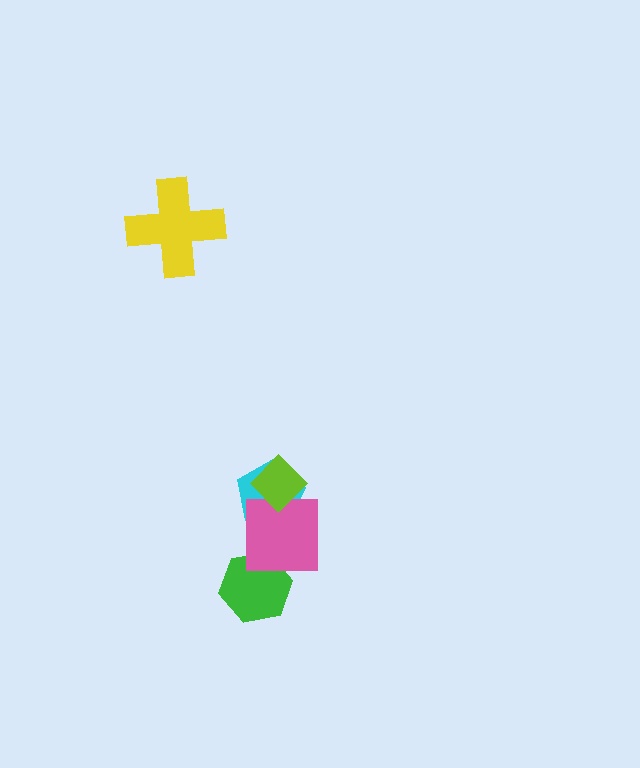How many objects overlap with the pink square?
3 objects overlap with the pink square.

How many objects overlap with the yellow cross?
0 objects overlap with the yellow cross.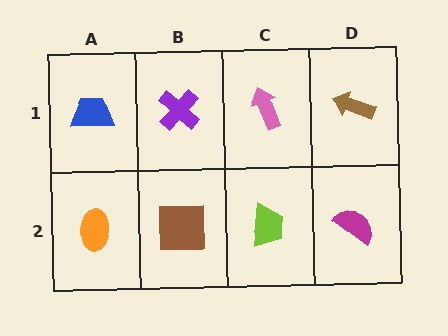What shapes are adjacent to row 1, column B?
A brown square (row 2, column B), a blue trapezoid (row 1, column A), a pink arrow (row 1, column C).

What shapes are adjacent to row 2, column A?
A blue trapezoid (row 1, column A), a brown square (row 2, column B).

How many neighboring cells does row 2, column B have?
3.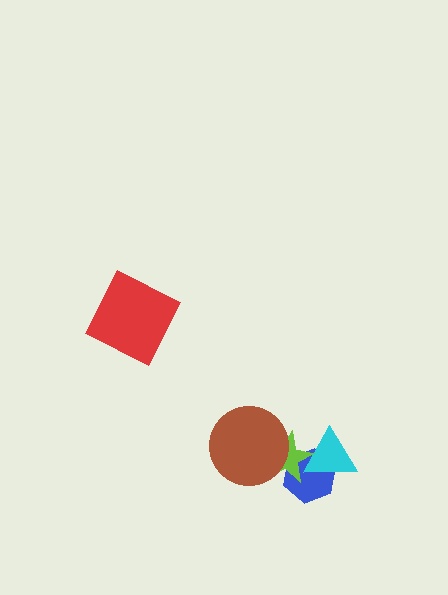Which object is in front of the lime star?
The brown circle is in front of the lime star.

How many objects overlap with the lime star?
3 objects overlap with the lime star.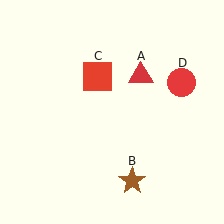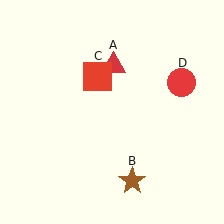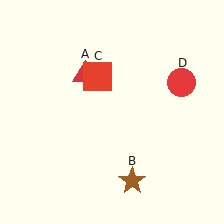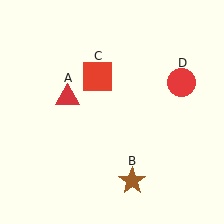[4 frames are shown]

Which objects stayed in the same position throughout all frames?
Brown star (object B) and red square (object C) and red circle (object D) remained stationary.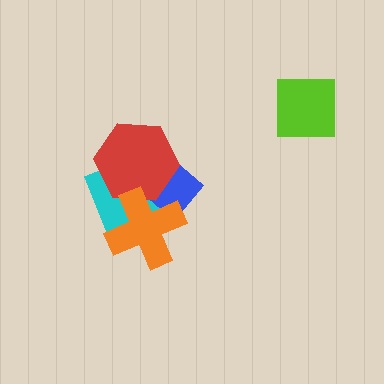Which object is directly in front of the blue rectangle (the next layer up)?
The red hexagon is directly in front of the blue rectangle.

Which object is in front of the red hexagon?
The orange cross is in front of the red hexagon.